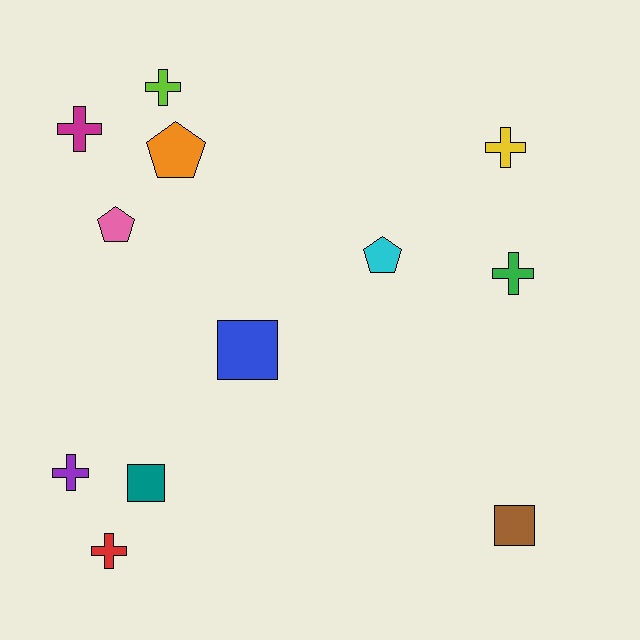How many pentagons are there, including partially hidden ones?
There are 3 pentagons.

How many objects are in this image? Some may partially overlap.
There are 12 objects.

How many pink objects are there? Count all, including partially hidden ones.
There is 1 pink object.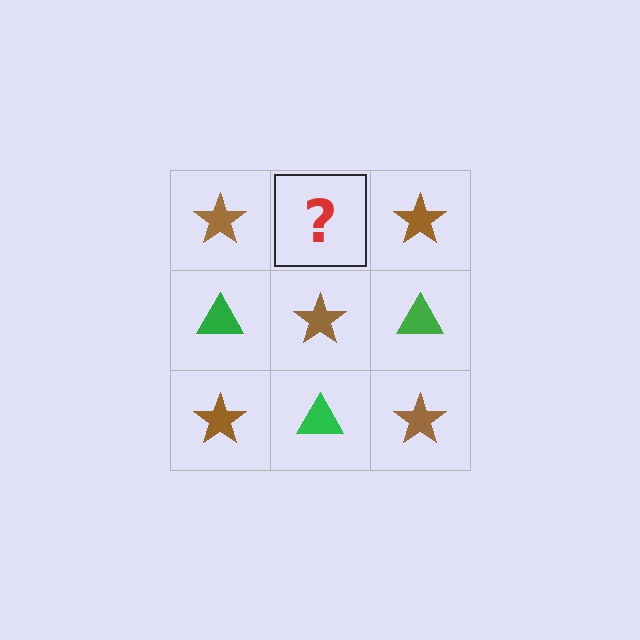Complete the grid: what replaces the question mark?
The question mark should be replaced with a green triangle.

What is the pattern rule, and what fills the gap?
The rule is that it alternates brown star and green triangle in a checkerboard pattern. The gap should be filled with a green triangle.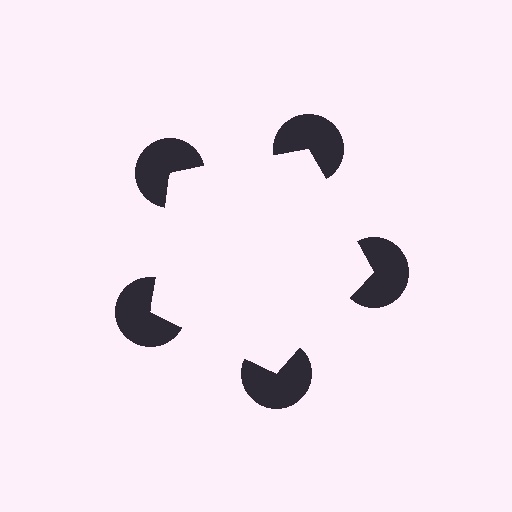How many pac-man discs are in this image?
There are 5 — one at each vertex of the illusory pentagon.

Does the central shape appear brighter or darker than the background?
It typically appears slightly brighter than the background, even though no actual brightness change is drawn.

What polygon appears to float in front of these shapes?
An illusory pentagon — its edges are inferred from the aligned wedge cuts in the pac-man discs, not physically drawn.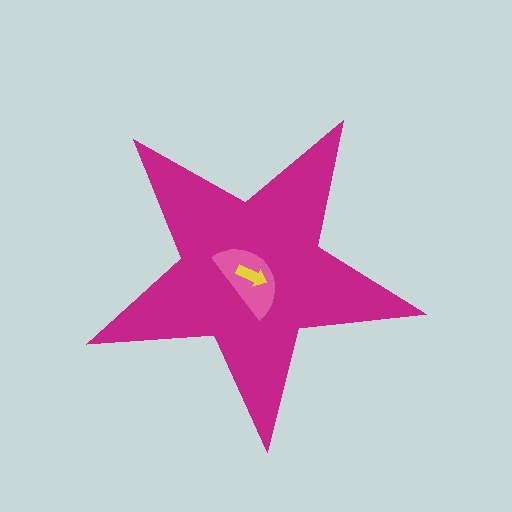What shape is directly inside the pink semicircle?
The yellow arrow.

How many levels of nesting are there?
3.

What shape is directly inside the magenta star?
The pink semicircle.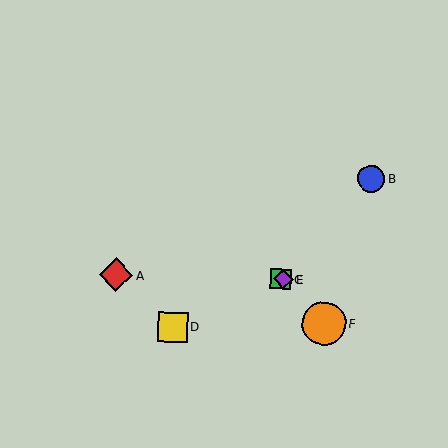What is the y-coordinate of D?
Object D is at y≈327.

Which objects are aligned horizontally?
Objects A, C, E are aligned horizontally.